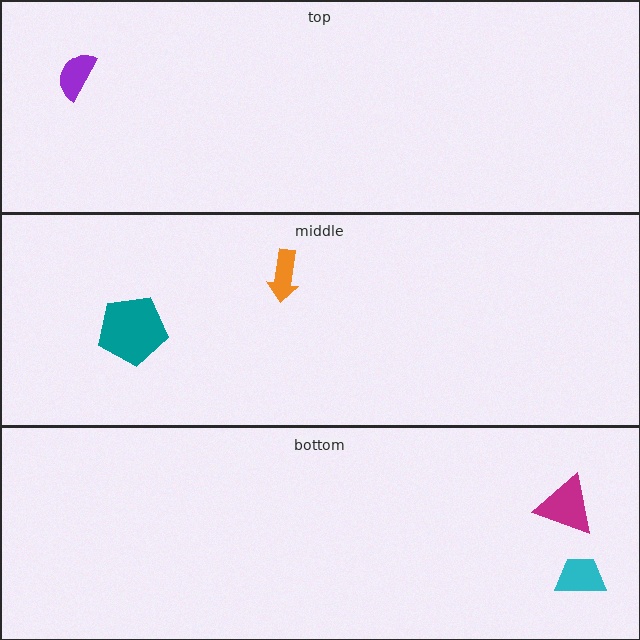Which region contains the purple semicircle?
The top region.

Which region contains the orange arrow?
The middle region.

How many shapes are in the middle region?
2.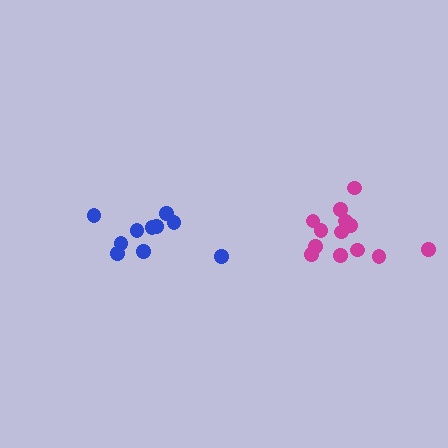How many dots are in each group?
Group 1: 10 dots, Group 2: 13 dots (23 total).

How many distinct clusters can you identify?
There are 2 distinct clusters.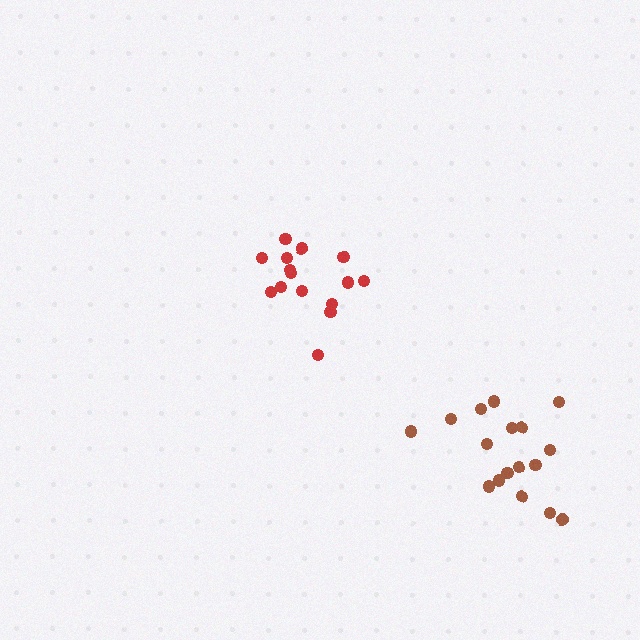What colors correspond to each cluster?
The clusters are colored: red, brown.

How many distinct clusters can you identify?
There are 2 distinct clusters.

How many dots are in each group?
Group 1: 15 dots, Group 2: 17 dots (32 total).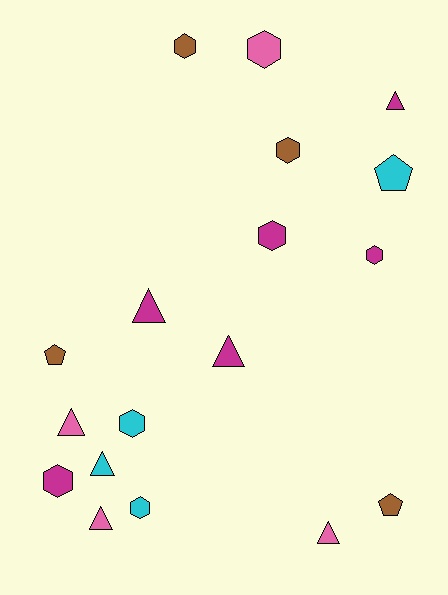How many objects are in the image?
There are 18 objects.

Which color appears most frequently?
Magenta, with 6 objects.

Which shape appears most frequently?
Hexagon, with 8 objects.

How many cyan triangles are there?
There is 1 cyan triangle.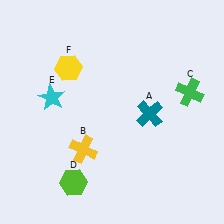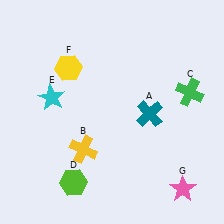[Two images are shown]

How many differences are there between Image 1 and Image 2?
There is 1 difference between the two images.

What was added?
A pink star (G) was added in Image 2.